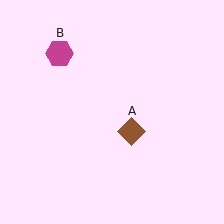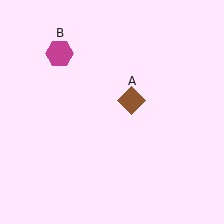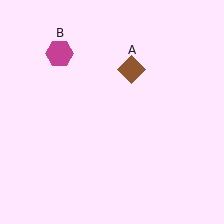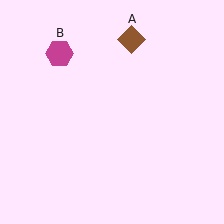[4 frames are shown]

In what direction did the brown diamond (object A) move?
The brown diamond (object A) moved up.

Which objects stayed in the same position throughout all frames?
Magenta hexagon (object B) remained stationary.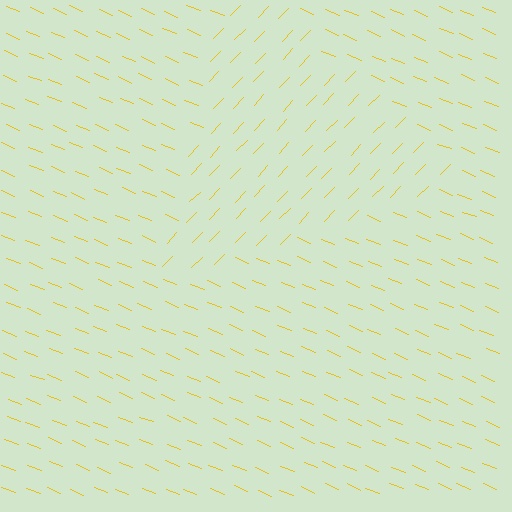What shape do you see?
I see a triangle.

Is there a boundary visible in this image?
Yes, there is a texture boundary formed by a change in line orientation.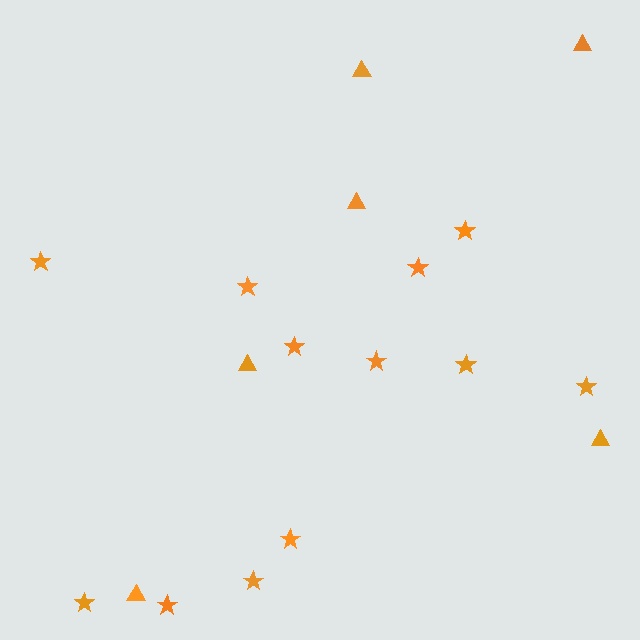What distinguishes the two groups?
There are 2 groups: one group of stars (12) and one group of triangles (6).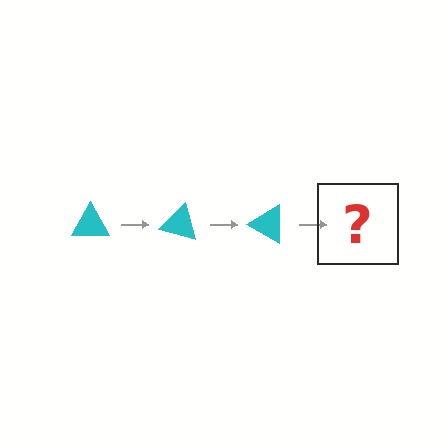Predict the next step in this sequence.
The next step is a cyan triangle rotated 45 degrees.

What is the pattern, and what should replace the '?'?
The pattern is that the triangle rotates 15 degrees each step. The '?' should be a cyan triangle rotated 45 degrees.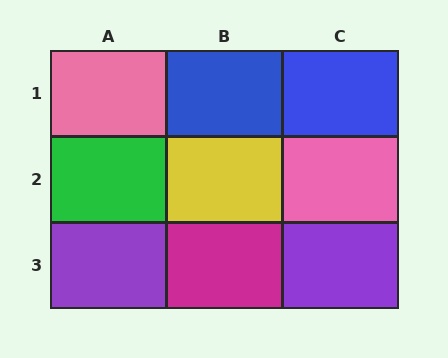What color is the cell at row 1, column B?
Blue.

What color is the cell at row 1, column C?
Blue.